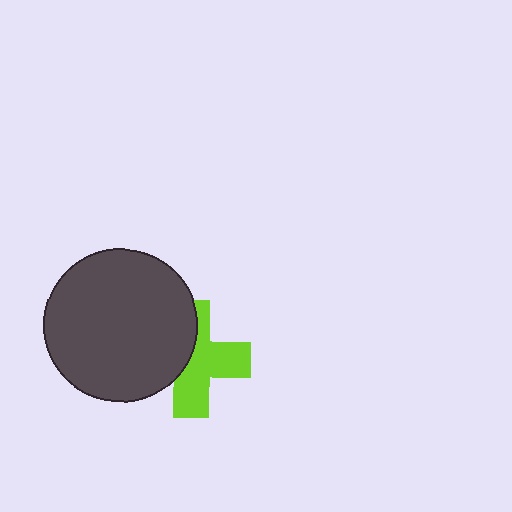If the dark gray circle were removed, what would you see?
You would see the complete lime cross.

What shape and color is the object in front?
The object in front is a dark gray circle.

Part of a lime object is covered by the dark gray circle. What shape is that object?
It is a cross.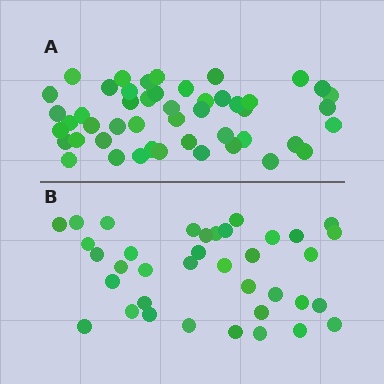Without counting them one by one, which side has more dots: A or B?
Region A (the top region) has more dots.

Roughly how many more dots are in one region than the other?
Region A has roughly 12 or so more dots than region B.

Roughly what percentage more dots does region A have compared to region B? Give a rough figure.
About 30% more.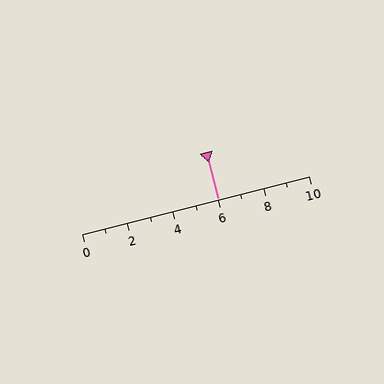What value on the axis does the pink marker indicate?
The marker indicates approximately 6.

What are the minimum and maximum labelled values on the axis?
The axis runs from 0 to 10.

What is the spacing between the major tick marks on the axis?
The major ticks are spaced 2 apart.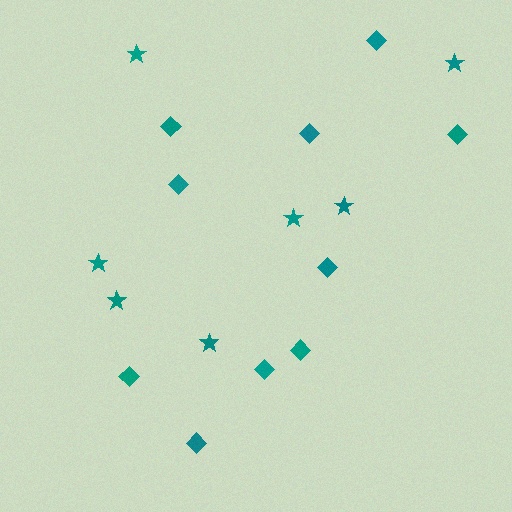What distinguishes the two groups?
There are 2 groups: one group of diamonds (10) and one group of stars (7).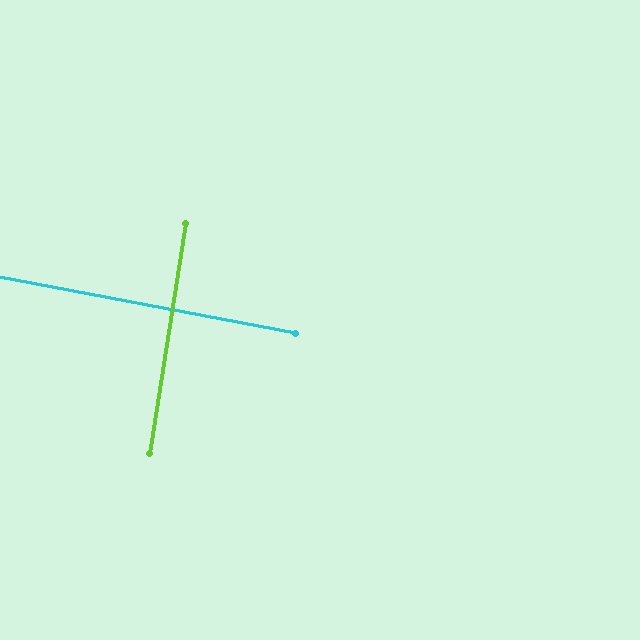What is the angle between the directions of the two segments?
Approximately 88 degrees.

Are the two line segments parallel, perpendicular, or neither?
Perpendicular — they meet at approximately 88°.